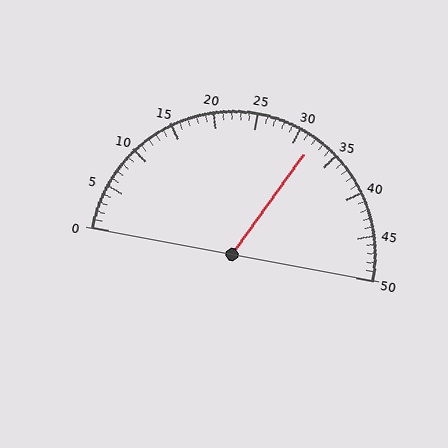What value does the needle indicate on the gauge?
The needle indicates approximately 32.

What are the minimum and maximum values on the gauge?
The gauge ranges from 0 to 50.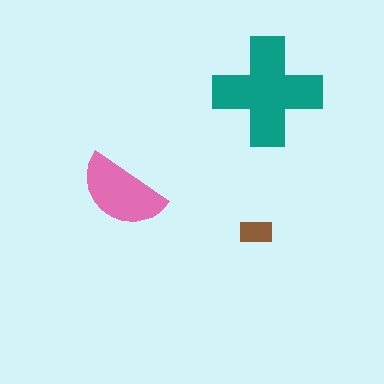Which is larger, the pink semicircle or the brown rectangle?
The pink semicircle.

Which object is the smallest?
The brown rectangle.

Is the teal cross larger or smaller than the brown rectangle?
Larger.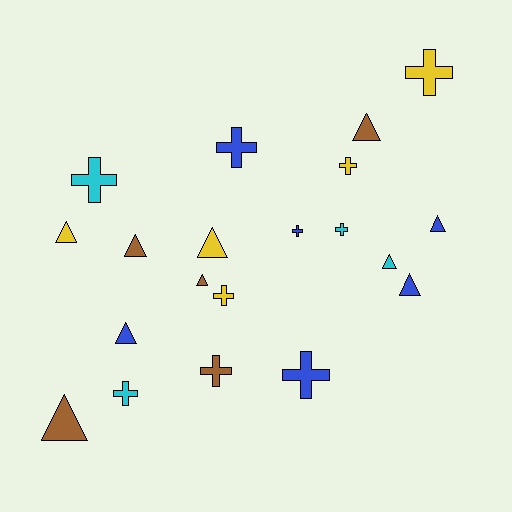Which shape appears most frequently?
Cross, with 10 objects.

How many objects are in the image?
There are 20 objects.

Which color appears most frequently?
Blue, with 6 objects.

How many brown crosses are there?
There is 1 brown cross.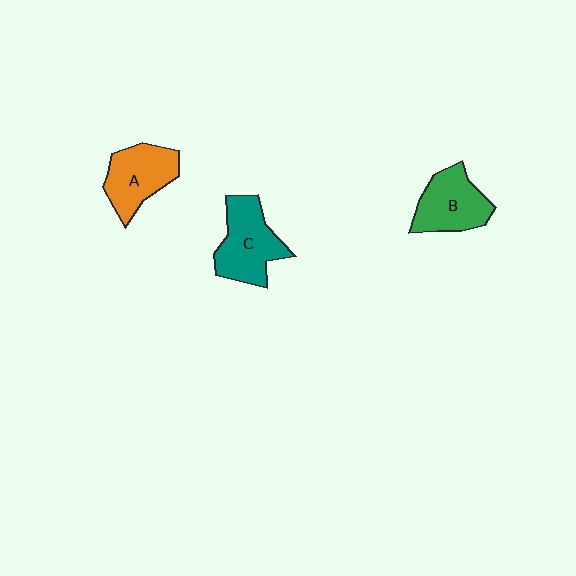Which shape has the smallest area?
Shape B (green).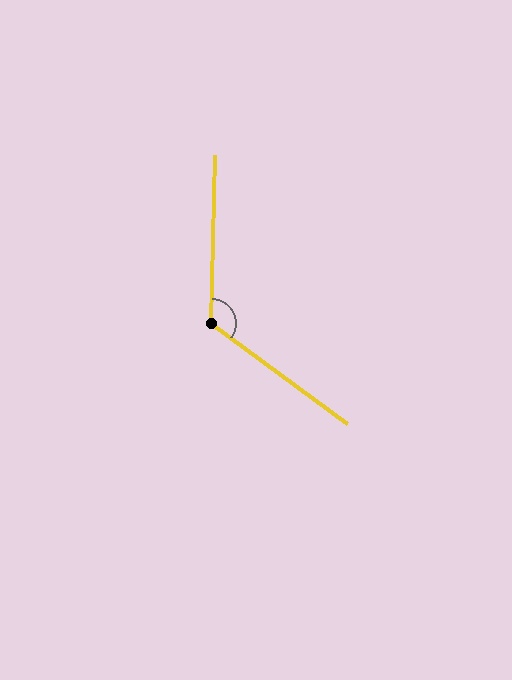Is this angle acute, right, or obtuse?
It is obtuse.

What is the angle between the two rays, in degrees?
Approximately 125 degrees.